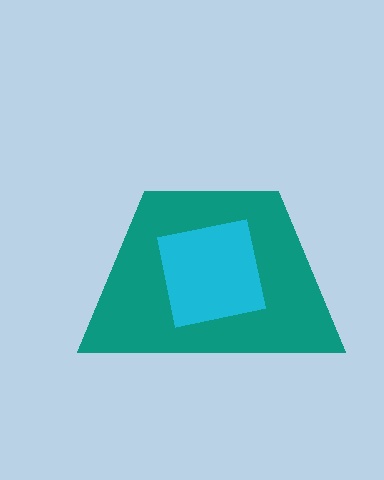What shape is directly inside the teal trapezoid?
The cyan square.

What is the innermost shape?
The cyan square.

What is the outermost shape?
The teal trapezoid.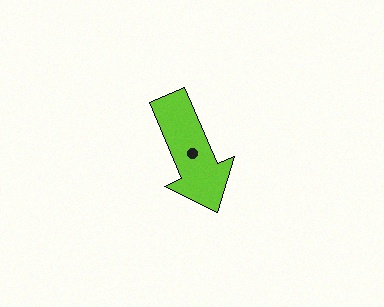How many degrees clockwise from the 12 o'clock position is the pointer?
Approximately 157 degrees.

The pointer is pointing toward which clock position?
Roughly 5 o'clock.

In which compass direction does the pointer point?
Southeast.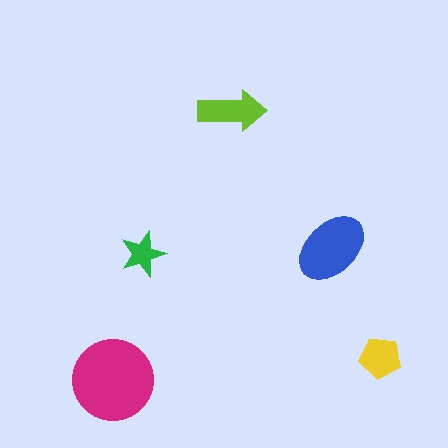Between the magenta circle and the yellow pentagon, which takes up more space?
The magenta circle.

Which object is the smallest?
The green star.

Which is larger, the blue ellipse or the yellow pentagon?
The blue ellipse.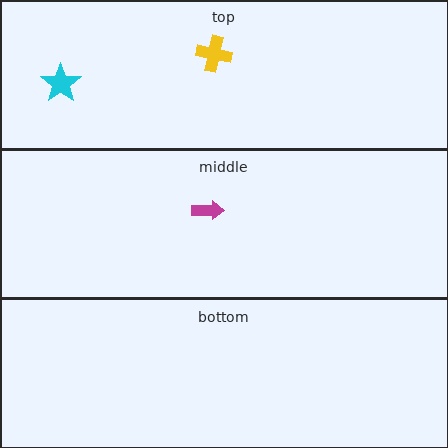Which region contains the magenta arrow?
The middle region.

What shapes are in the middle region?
The magenta arrow.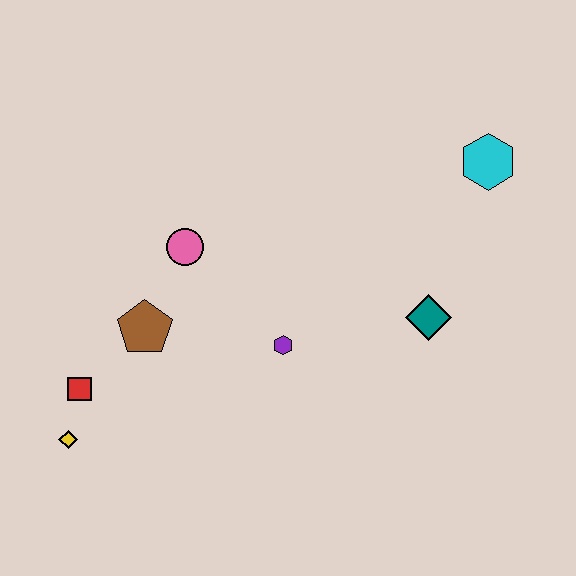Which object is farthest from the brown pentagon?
The cyan hexagon is farthest from the brown pentagon.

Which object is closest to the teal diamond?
The purple hexagon is closest to the teal diamond.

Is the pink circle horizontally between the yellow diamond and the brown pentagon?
No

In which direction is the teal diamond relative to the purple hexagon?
The teal diamond is to the right of the purple hexagon.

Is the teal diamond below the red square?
No